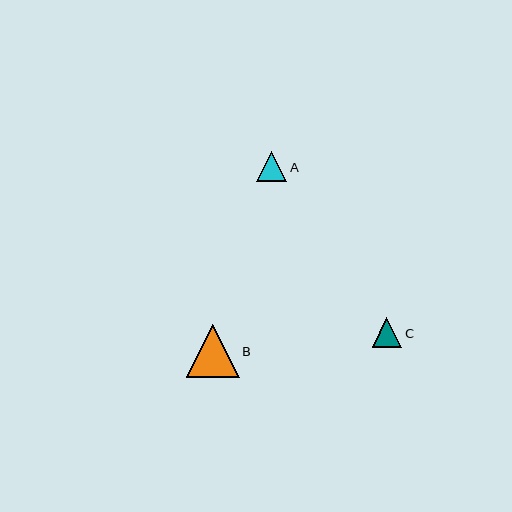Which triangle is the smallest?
Triangle C is the smallest with a size of approximately 30 pixels.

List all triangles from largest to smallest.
From largest to smallest: B, A, C.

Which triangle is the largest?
Triangle B is the largest with a size of approximately 53 pixels.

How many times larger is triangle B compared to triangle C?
Triangle B is approximately 1.8 times the size of triangle C.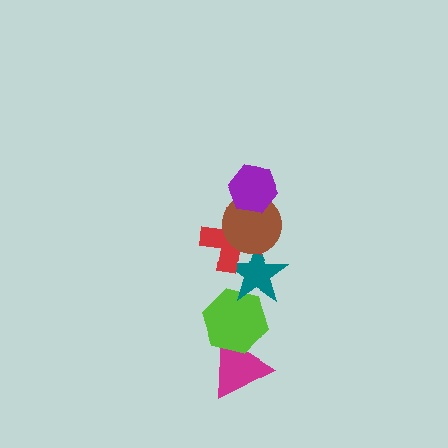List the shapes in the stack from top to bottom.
From top to bottom: the purple hexagon, the brown circle, the red cross, the teal star, the lime hexagon, the magenta triangle.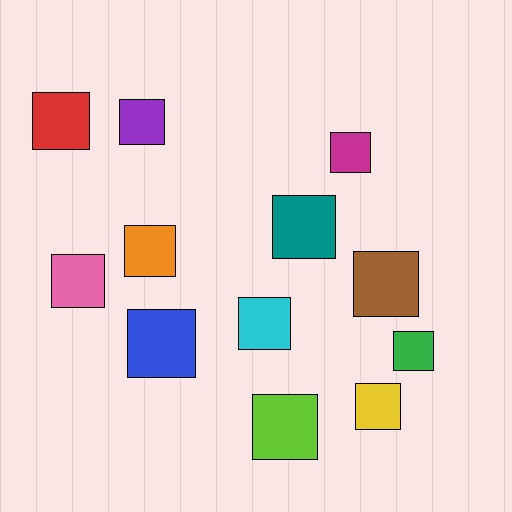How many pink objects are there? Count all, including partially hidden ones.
There is 1 pink object.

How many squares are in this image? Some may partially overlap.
There are 12 squares.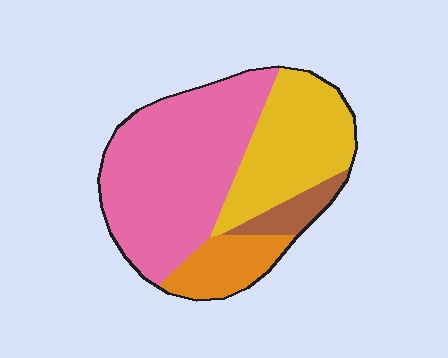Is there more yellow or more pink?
Pink.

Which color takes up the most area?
Pink, at roughly 50%.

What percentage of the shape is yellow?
Yellow covers 29% of the shape.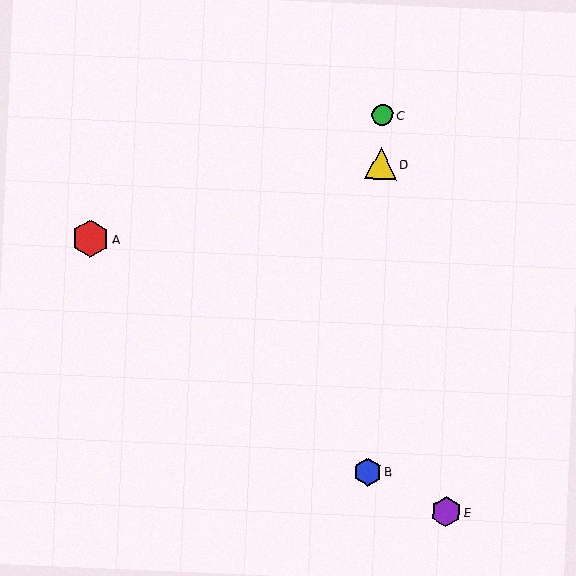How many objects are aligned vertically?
3 objects (B, C, D) are aligned vertically.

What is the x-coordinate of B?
Object B is at x≈367.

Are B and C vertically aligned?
Yes, both are at x≈367.